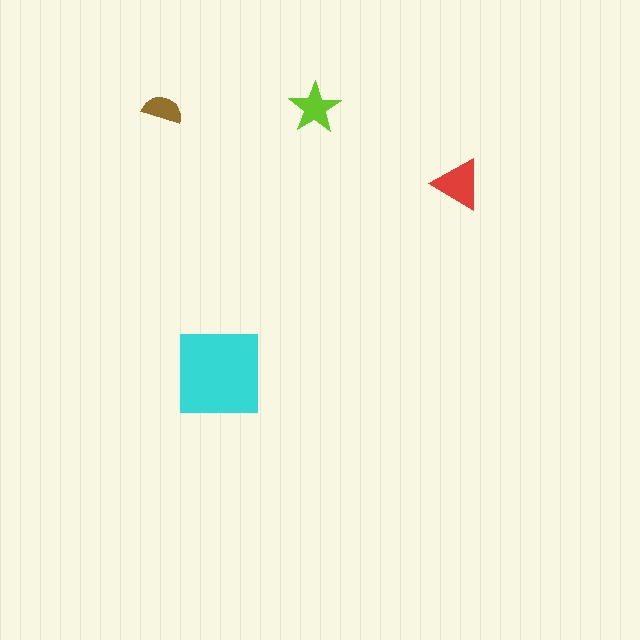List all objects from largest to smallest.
The cyan square, the red triangle, the lime star, the brown semicircle.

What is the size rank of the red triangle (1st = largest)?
2nd.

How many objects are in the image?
There are 4 objects in the image.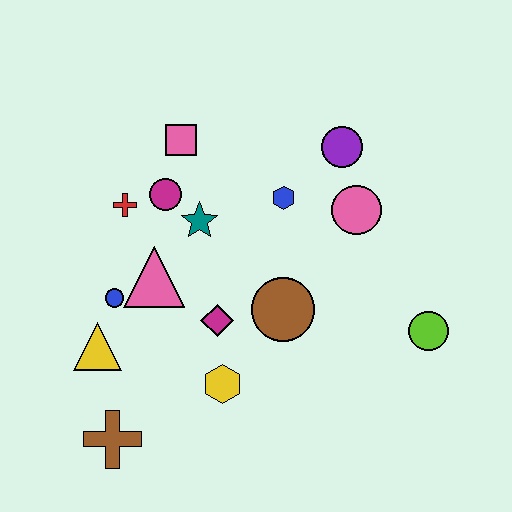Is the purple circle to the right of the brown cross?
Yes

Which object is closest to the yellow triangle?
The blue circle is closest to the yellow triangle.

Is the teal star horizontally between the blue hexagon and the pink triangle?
Yes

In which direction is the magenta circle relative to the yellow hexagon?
The magenta circle is above the yellow hexagon.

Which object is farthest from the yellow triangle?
The lime circle is farthest from the yellow triangle.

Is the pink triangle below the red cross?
Yes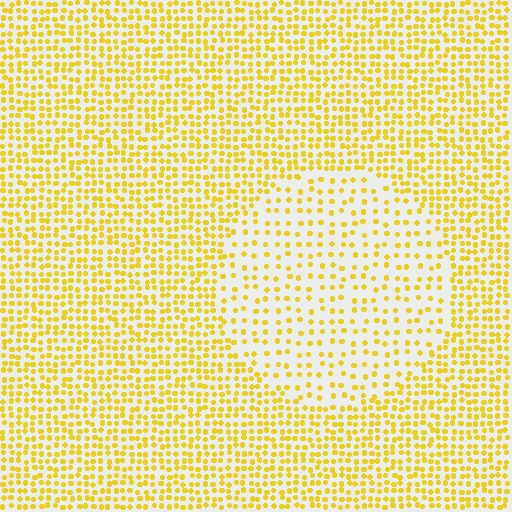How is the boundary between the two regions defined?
The boundary is defined by a change in element density (approximately 2.1x ratio). All elements are the same color, size, and shape.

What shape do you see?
I see a circle.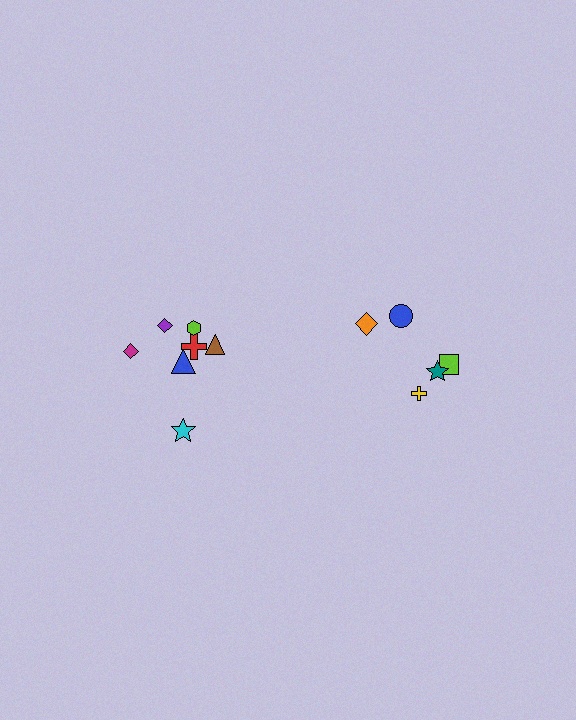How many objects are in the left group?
There are 7 objects.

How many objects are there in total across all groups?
There are 12 objects.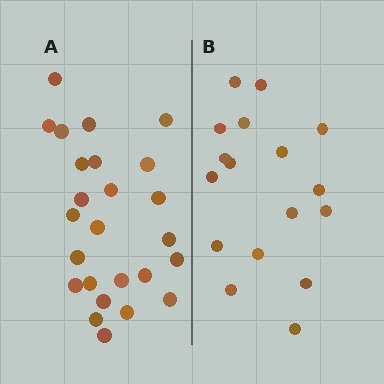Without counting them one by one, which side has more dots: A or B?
Region A (the left region) has more dots.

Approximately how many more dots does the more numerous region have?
Region A has roughly 8 or so more dots than region B.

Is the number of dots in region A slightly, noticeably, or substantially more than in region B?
Region A has substantially more. The ratio is roughly 1.5 to 1.